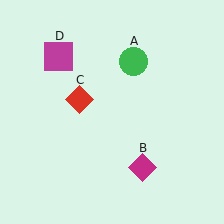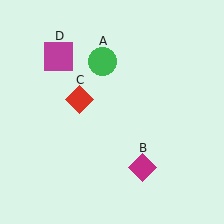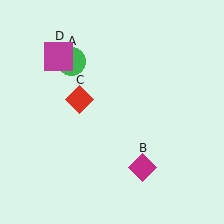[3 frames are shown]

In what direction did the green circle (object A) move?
The green circle (object A) moved left.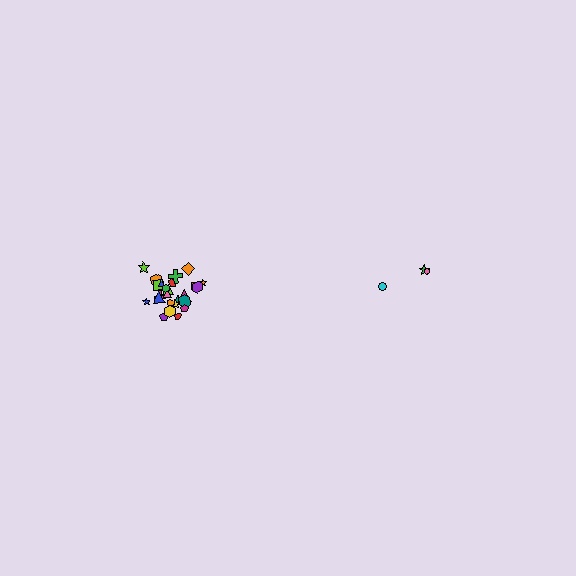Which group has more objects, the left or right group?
The left group.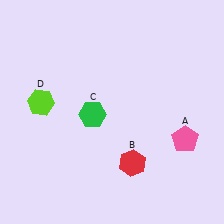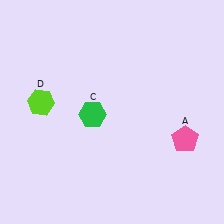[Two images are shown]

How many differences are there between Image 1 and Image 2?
There is 1 difference between the two images.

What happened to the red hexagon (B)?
The red hexagon (B) was removed in Image 2. It was in the bottom-right area of Image 1.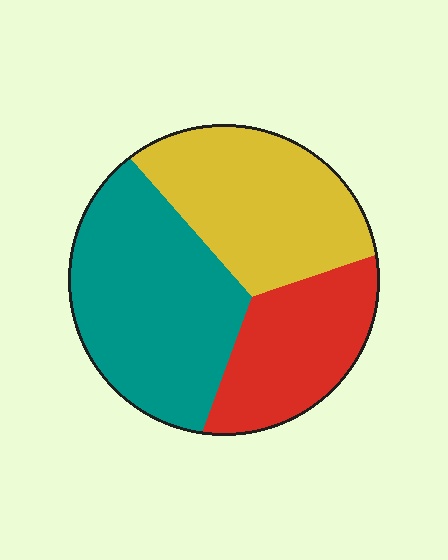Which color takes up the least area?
Red, at roughly 25%.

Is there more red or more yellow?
Yellow.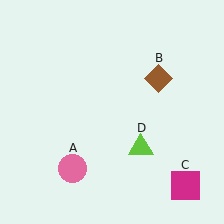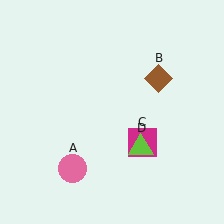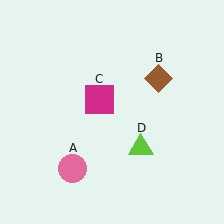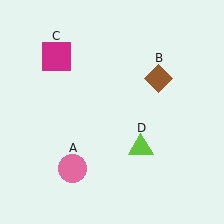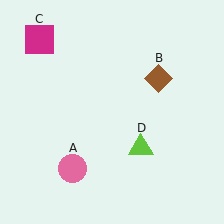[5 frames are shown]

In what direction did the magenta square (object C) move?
The magenta square (object C) moved up and to the left.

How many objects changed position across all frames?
1 object changed position: magenta square (object C).